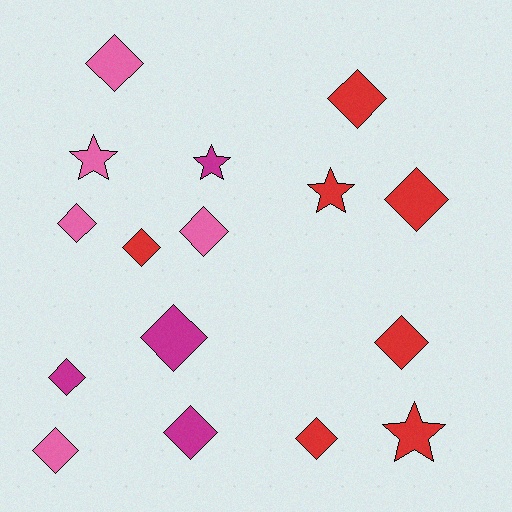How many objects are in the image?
There are 16 objects.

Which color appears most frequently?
Red, with 7 objects.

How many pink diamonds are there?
There are 4 pink diamonds.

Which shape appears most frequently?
Diamond, with 12 objects.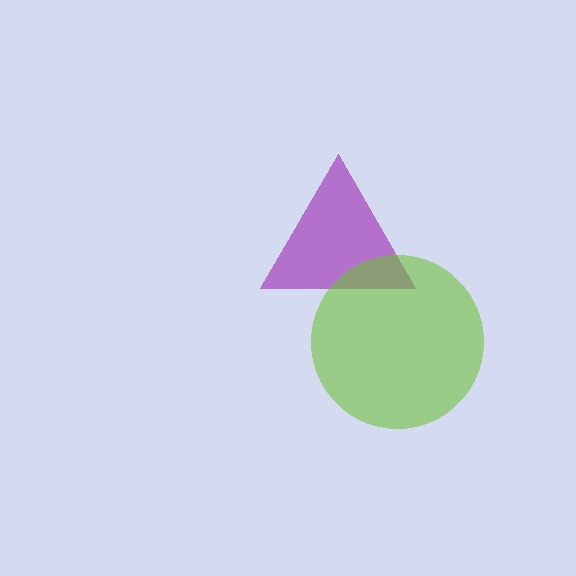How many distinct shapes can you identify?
There are 2 distinct shapes: a purple triangle, a lime circle.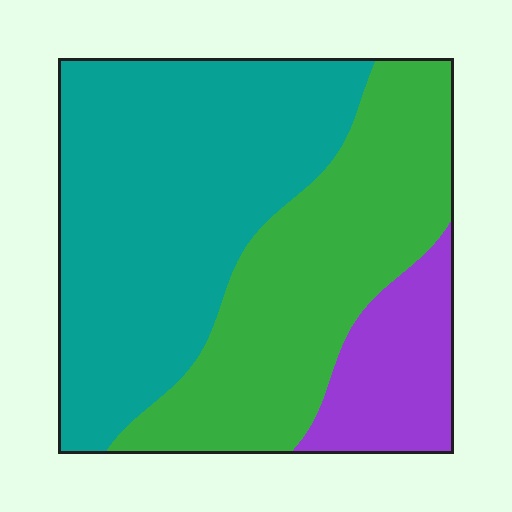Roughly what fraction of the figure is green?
Green covers around 35% of the figure.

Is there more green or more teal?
Teal.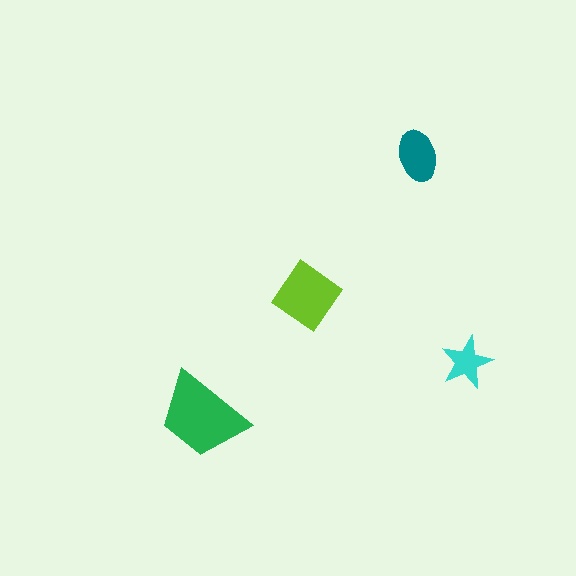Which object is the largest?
The green trapezoid.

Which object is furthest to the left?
The green trapezoid is leftmost.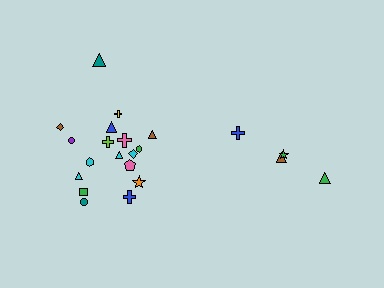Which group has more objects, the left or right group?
The left group.